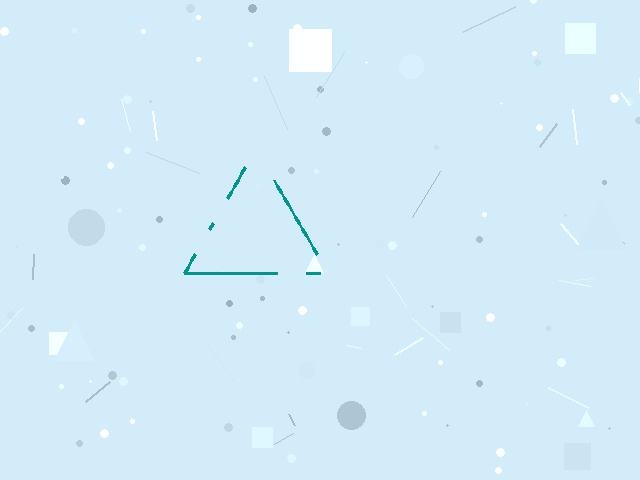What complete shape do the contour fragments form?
The contour fragments form a triangle.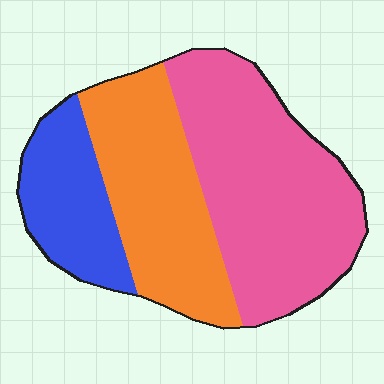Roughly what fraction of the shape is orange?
Orange covers roughly 35% of the shape.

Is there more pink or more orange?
Pink.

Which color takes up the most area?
Pink, at roughly 45%.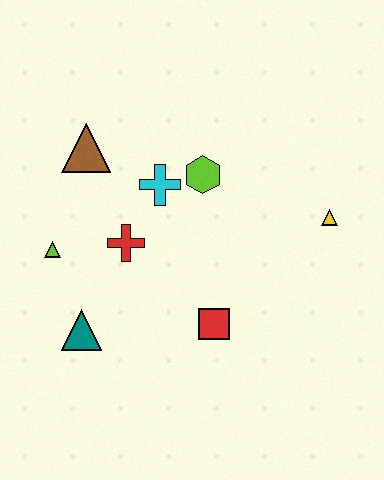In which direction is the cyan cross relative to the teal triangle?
The cyan cross is above the teal triangle.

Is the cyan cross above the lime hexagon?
No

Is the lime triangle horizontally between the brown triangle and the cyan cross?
No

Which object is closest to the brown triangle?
The cyan cross is closest to the brown triangle.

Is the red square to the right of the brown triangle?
Yes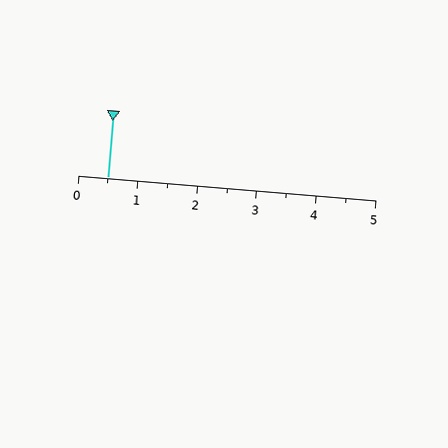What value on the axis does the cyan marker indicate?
The marker indicates approximately 0.5.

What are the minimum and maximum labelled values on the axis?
The axis runs from 0 to 5.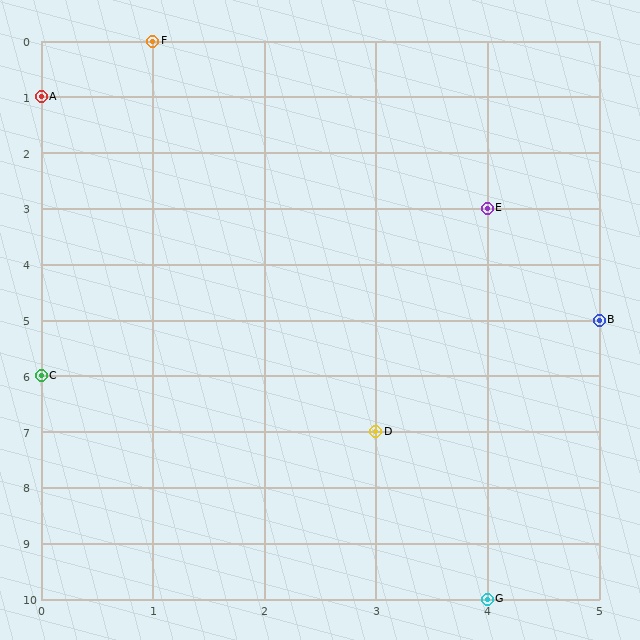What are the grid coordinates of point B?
Point B is at grid coordinates (5, 5).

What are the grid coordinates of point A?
Point A is at grid coordinates (0, 1).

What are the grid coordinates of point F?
Point F is at grid coordinates (1, 0).